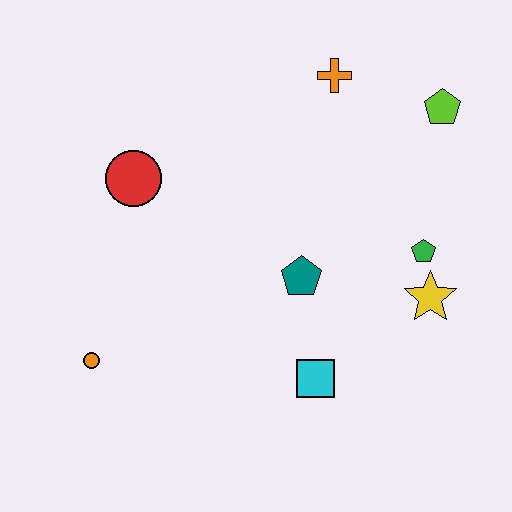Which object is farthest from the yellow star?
The orange circle is farthest from the yellow star.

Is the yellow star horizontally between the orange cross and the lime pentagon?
Yes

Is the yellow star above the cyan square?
Yes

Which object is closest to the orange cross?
The lime pentagon is closest to the orange cross.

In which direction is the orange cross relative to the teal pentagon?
The orange cross is above the teal pentagon.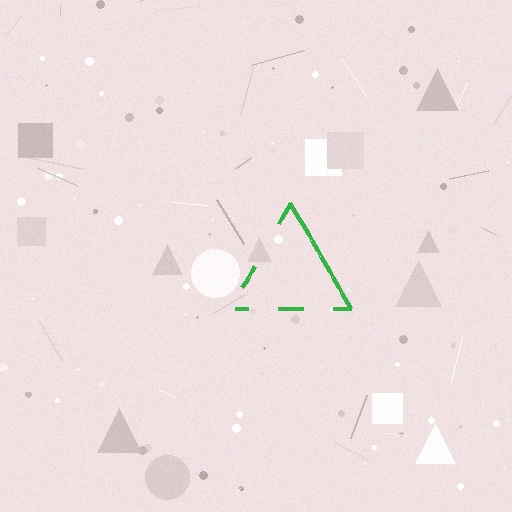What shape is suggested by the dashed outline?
The dashed outline suggests a triangle.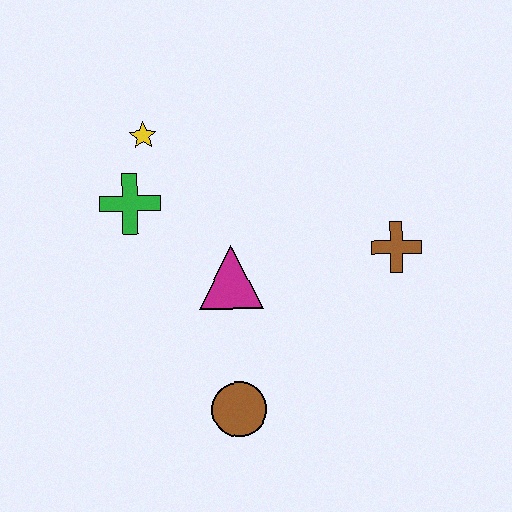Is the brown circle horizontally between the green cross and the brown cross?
Yes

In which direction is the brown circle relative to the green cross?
The brown circle is below the green cross.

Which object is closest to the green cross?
The yellow star is closest to the green cross.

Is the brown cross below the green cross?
Yes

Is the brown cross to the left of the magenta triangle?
No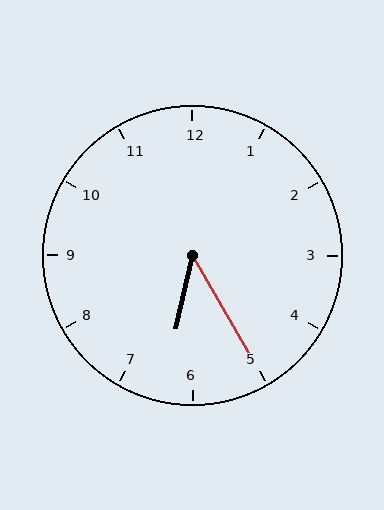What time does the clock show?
6:25.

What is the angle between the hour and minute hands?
Approximately 42 degrees.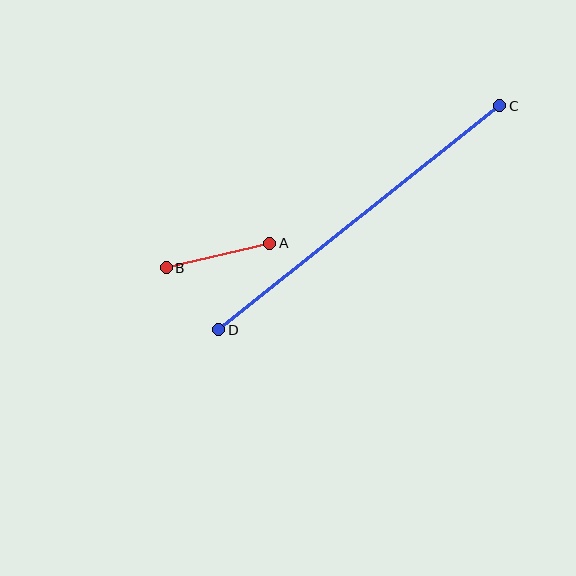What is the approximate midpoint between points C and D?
The midpoint is at approximately (359, 218) pixels.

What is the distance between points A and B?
The distance is approximately 106 pixels.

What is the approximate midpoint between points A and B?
The midpoint is at approximately (218, 255) pixels.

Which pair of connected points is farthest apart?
Points C and D are farthest apart.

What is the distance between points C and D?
The distance is approximately 359 pixels.